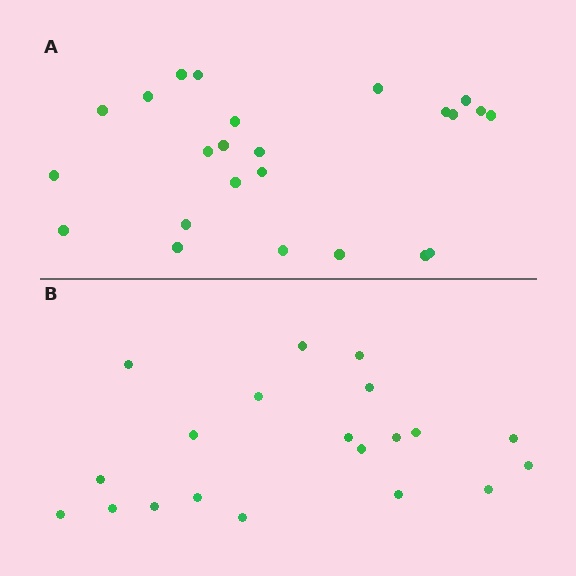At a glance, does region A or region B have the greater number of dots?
Region A (the top region) has more dots.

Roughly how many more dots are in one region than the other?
Region A has about 4 more dots than region B.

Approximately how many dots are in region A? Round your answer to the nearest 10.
About 20 dots. (The exact count is 24, which rounds to 20.)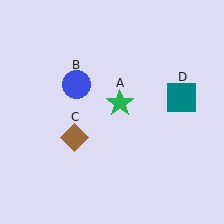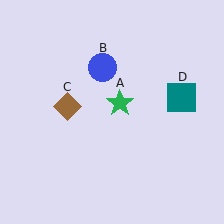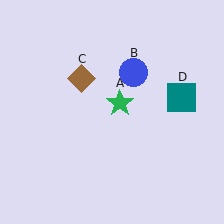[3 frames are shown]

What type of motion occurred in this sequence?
The blue circle (object B), brown diamond (object C) rotated clockwise around the center of the scene.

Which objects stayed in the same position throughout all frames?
Green star (object A) and teal square (object D) remained stationary.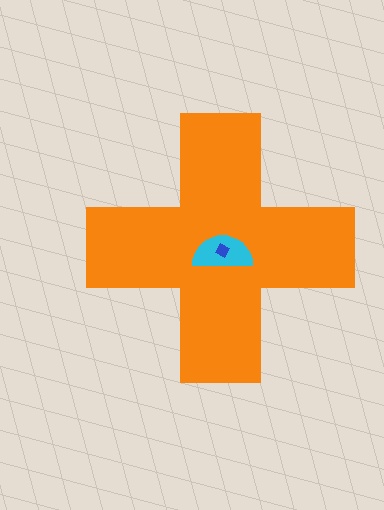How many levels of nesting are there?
3.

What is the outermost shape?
The orange cross.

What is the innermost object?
The blue diamond.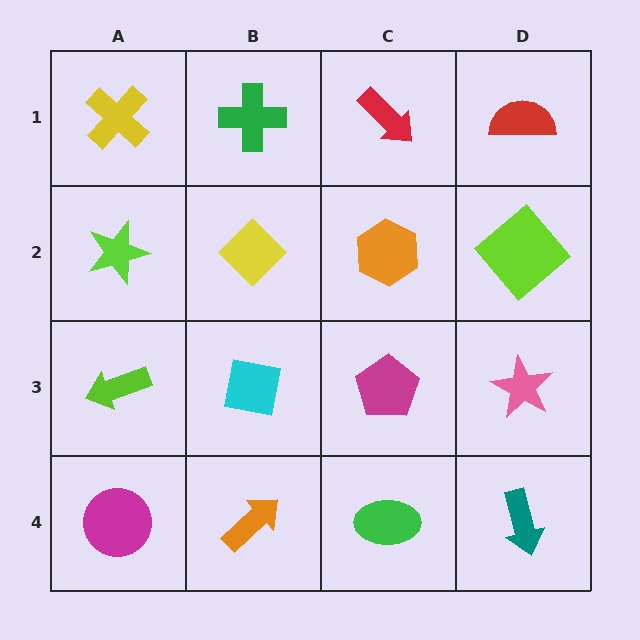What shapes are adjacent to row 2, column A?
A yellow cross (row 1, column A), a lime arrow (row 3, column A), a yellow diamond (row 2, column B).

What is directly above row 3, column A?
A lime star.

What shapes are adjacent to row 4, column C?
A magenta pentagon (row 3, column C), an orange arrow (row 4, column B), a teal arrow (row 4, column D).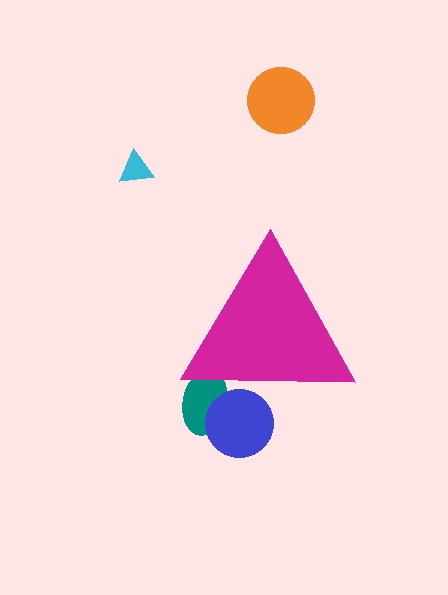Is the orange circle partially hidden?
No, the orange circle is fully visible.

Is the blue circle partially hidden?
Yes, the blue circle is partially hidden behind the magenta triangle.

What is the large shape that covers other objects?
A magenta triangle.